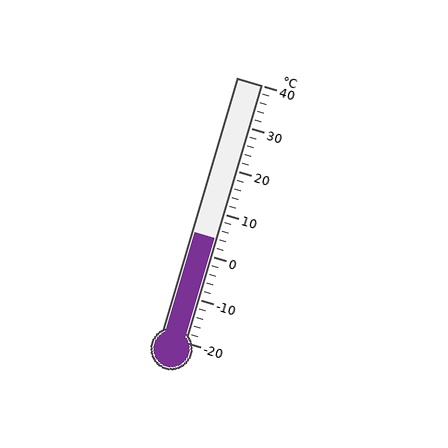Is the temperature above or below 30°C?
The temperature is below 30°C.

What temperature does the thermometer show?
The thermometer shows approximately 4°C.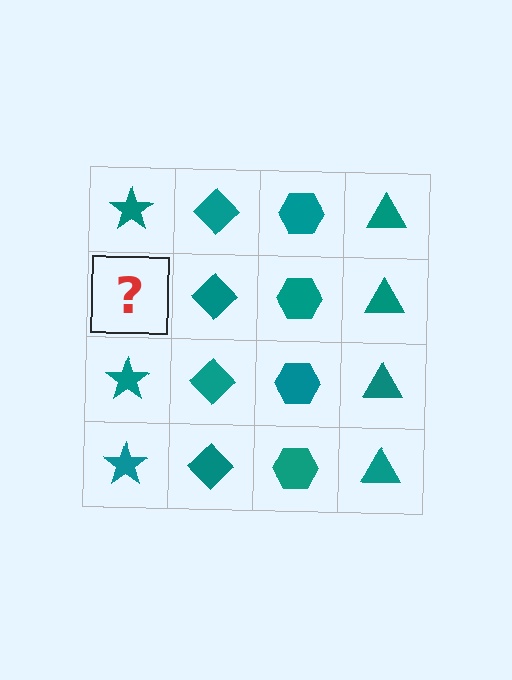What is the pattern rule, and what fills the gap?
The rule is that each column has a consistent shape. The gap should be filled with a teal star.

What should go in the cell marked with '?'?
The missing cell should contain a teal star.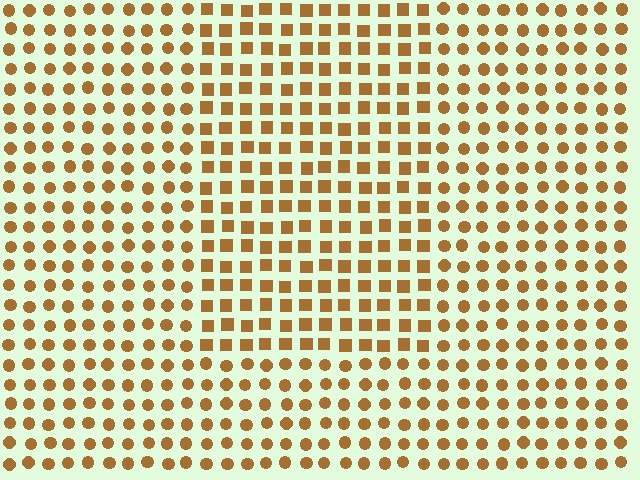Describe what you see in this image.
The image is filled with small brown elements arranged in a uniform grid. A rectangle-shaped region contains squares, while the surrounding area contains circles. The boundary is defined purely by the change in element shape.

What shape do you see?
I see a rectangle.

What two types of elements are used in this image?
The image uses squares inside the rectangle region and circles outside it.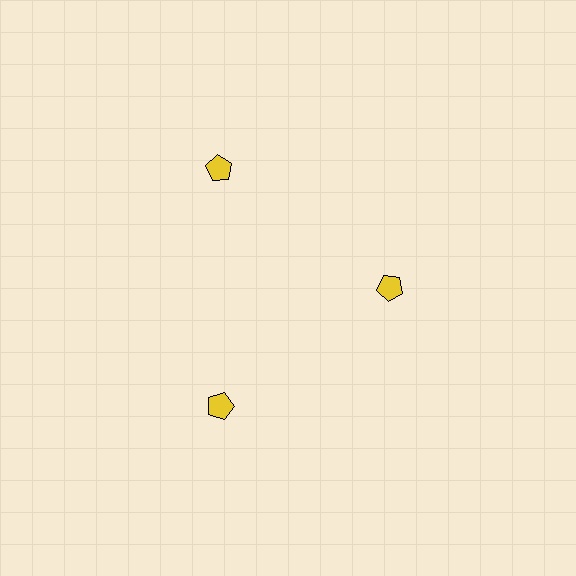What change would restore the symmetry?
The symmetry would be restored by moving it outward, back onto the ring so that all 3 pentagons sit at equal angles and equal distance from the center.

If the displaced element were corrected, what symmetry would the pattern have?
It would have 3-fold rotational symmetry — the pattern would map onto itself every 120 degrees.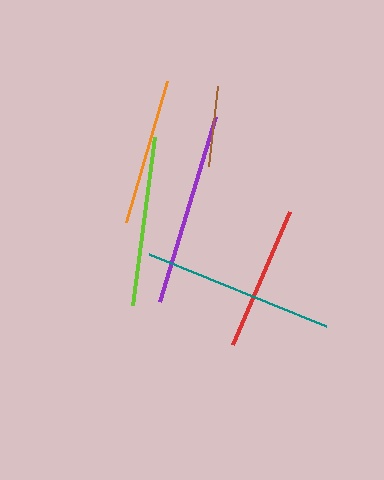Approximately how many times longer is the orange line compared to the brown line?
The orange line is approximately 1.8 times the length of the brown line.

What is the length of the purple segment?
The purple segment is approximately 194 pixels long.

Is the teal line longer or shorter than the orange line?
The teal line is longer than the orange line.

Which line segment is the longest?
The purple line is the longest at approximately 194 pixels.